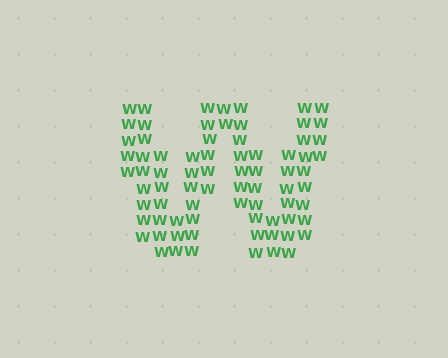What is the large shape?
The large shape is the letter W.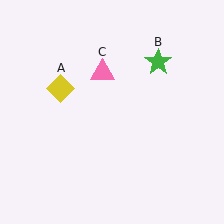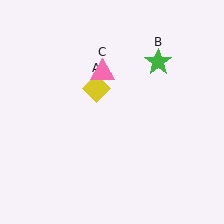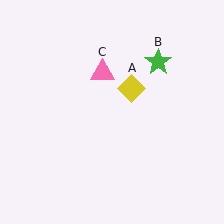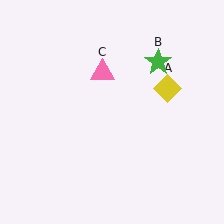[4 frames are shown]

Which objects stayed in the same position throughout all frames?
Green star (object B) and pink triangle (object C) remained stationary.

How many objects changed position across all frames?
1 object changed position: yellow diamond (object A).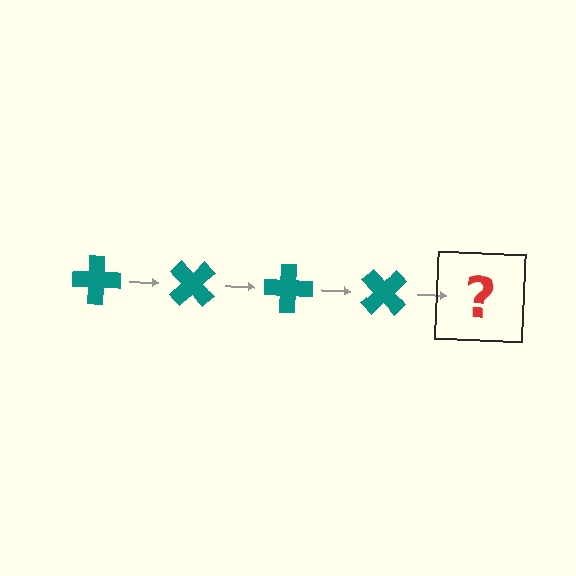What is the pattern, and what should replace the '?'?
The pattern is that the cross rotates 45 degrees each step. The '?' should be a teal cross rotated 180 degrees.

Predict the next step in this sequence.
The next step is a teal cross rotated 180 degrees.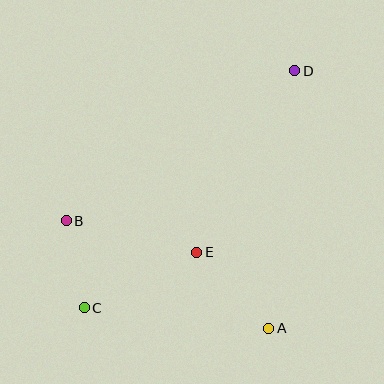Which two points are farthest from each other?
Points C and D are farthest from each other.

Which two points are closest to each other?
Points B and C are closest to each other.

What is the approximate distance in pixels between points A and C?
The distance between A and C is approximately 185 pixels.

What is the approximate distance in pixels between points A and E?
The distance between A and E is approximately 105 pixels.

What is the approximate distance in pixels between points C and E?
The distance between C and E is approximately 125 pixels.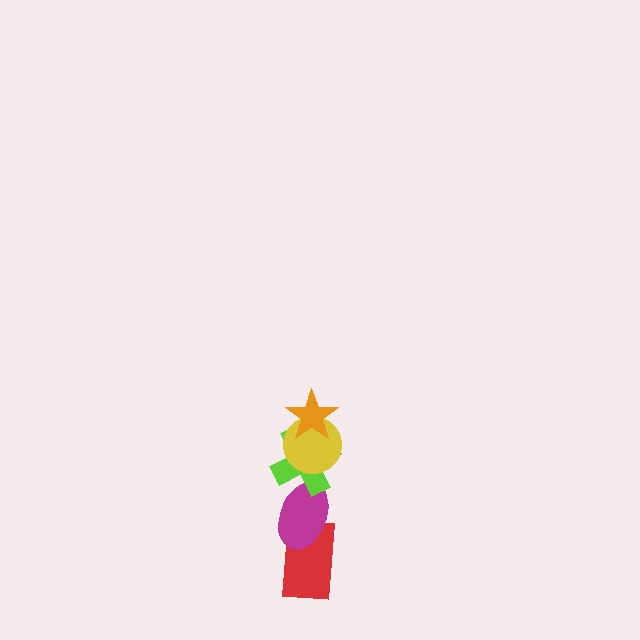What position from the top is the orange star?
The orange star is 1st from the top.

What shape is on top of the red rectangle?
The magenta ellipse is on top of the red rectangle.